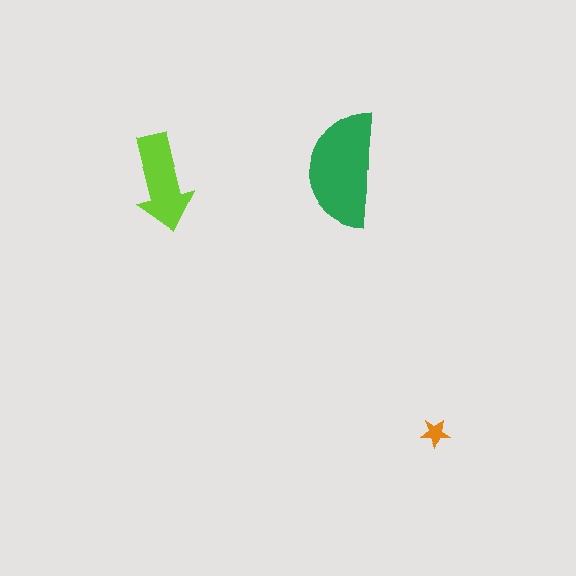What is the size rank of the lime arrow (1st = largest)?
2nd.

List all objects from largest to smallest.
The green semicircle, the lime arrow, the orange star.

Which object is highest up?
The green semicircle is topmost.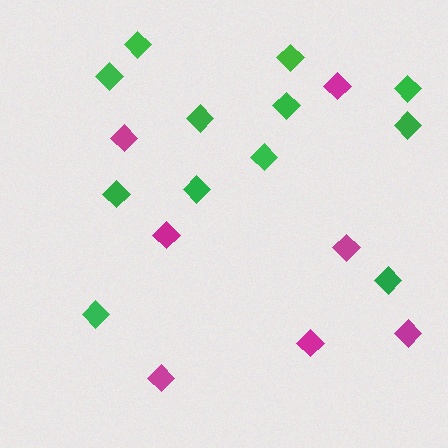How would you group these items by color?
There are 2 groups: one group of green diamonds (12) and one group of magenta diamonds (7).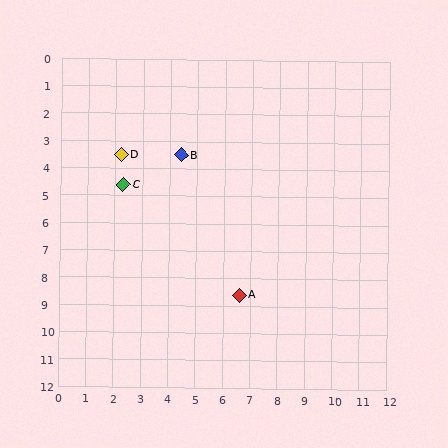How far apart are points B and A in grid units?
Points B and A are about 5.6 grid units apart.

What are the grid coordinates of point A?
Point A is at approximately (6.6, 8.6).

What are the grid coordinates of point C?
Point C is at approximately (2.3, 4.6).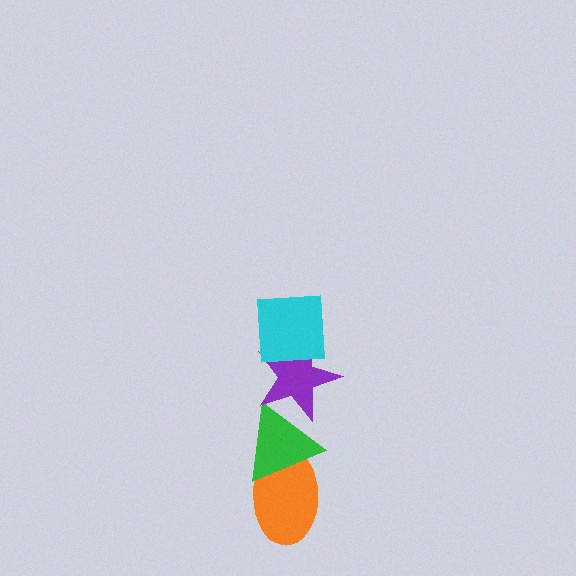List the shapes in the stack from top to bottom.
From top to bottom: the cyan square, the purple star, the green triangle, the orange ellipse.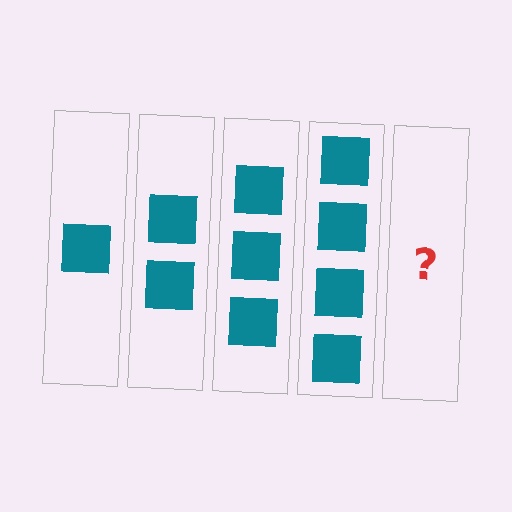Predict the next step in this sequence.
The next step is 5 squares.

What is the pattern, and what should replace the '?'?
The pattern is that each step adds one more square. The '?' should be 5 squares.